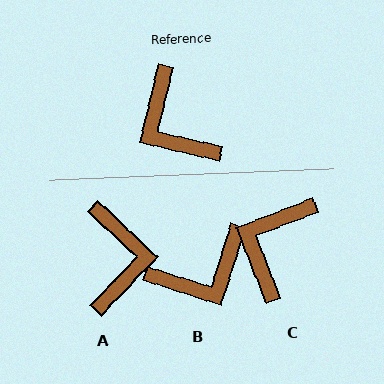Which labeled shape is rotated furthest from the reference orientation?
A, about 150 degrees away.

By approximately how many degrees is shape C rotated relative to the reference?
Approximately 55 degrees clockwise.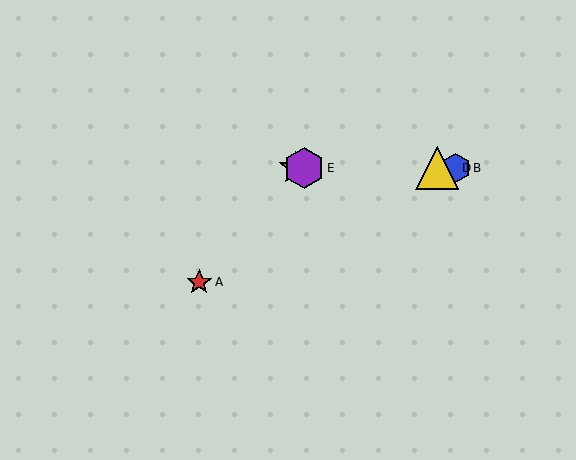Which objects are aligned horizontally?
Objects B, C, D, E are aligned horizontally.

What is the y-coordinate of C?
Object C is at y≈168.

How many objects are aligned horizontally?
4 objects (B, C, D, E) are aligned horizontally.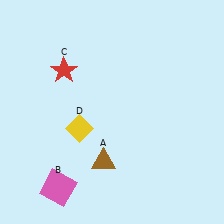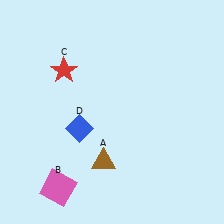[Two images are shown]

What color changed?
The diamond (D) changed from yellow in Image 1 to blue in Image 2.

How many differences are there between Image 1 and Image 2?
There is 1 difference between the two images.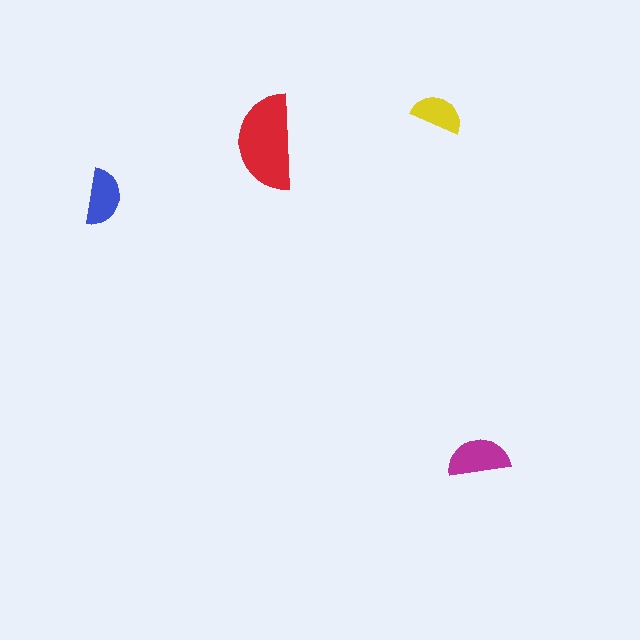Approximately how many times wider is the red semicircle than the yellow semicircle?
About 2 times wider.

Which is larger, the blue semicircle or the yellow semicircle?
The blue one.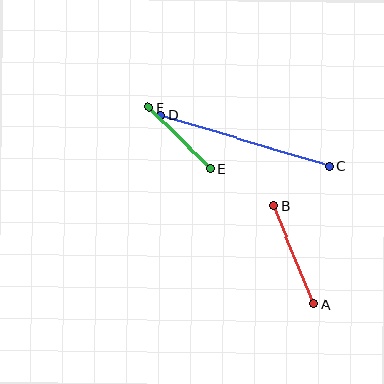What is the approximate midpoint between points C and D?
The midpoint is at approximately (245, 140) pixels.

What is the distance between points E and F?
The distance is approximately 87 pixels.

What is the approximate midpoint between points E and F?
The midpoint is at approximately (179, 138) pixels.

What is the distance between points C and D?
The distance is approximately 177 pixels.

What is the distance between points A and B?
The distance is approximately 106 pixels.